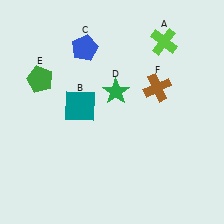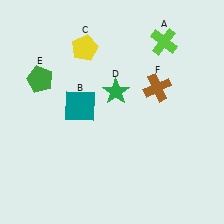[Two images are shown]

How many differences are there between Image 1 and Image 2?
There is 1 difference between the two images.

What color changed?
The pentagon (C) changed from blue in Image 1 to yellow in Image 2.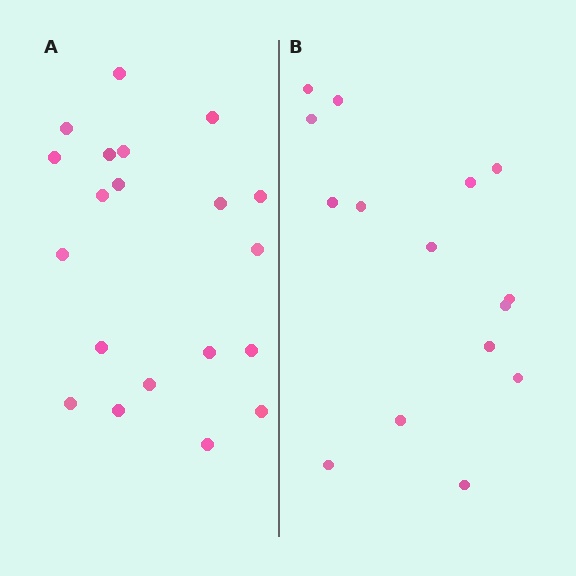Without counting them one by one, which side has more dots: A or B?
Region A (the left region) has more dots.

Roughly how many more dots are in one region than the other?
Region A has about 5 more dots than region B.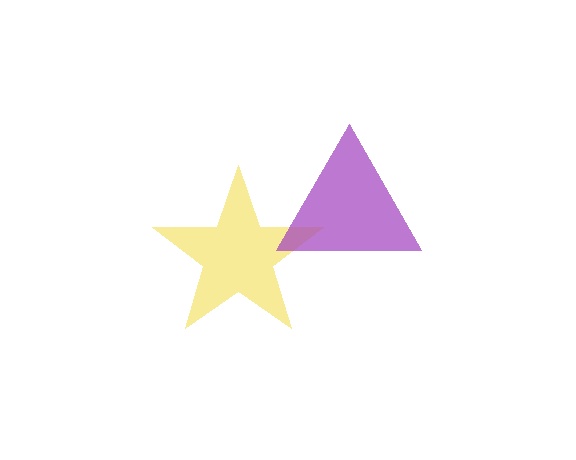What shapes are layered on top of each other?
The layered shapes are: a yellow star, a purple triangle.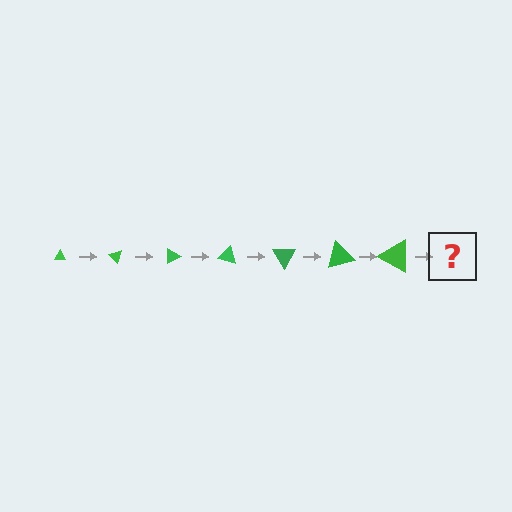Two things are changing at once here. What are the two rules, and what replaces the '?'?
The two rules are that the triangle grows larger each step and it rotates 45 degrees each step. The '?' should be a triangle, larger than the previous one and rotated 315 degrees from the start.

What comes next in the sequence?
The next element should be a triangle, larger than the previous one and rotated 315 degrees from the start.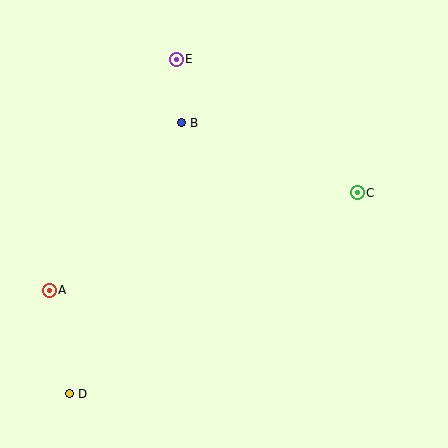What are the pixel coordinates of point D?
Point D is at (69, 394).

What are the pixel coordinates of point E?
Point E is at (176, 59).